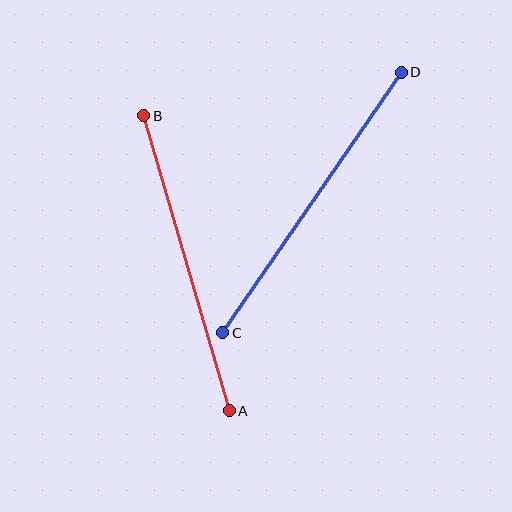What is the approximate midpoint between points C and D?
The midpoint is at approximately (312, 203) pixels.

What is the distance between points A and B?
The distance is approximately 307 pixels.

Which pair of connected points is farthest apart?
Points C and D are farthest apart.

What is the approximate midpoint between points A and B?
The midpoint is at approximately (187, 263) pixels.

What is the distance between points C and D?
The distance is approximately 316 pixels.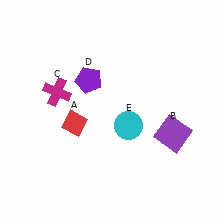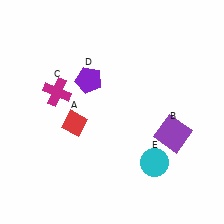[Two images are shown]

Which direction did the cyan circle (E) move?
The cyan circle (E) moved down.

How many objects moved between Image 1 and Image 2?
1 object moved between the two images.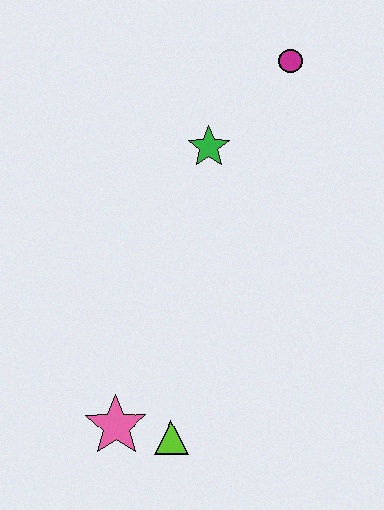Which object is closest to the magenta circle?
The green star is closest to the magenta circle.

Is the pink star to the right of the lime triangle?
No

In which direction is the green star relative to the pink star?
The green star is above the pink star.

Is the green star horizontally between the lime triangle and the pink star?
No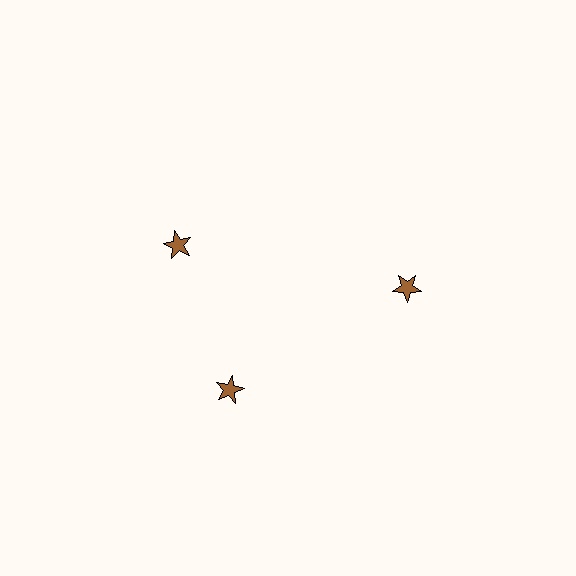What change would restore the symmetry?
The symmetry would be restored by rotating it back into even spacing with its neighbors so that all 3 stars sit at equal angles and equal distance from the center.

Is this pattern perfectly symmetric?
No. The 3 brown stars are arranged in a ring, but one element near the 11 o'clock position is rotated out of alignment along the ring, breaking the 3-fold rotational symmetry.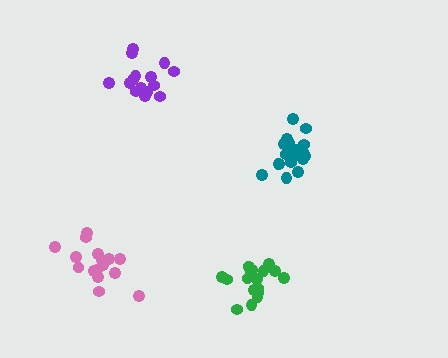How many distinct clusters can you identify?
There are 4 distinct clusters.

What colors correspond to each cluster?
The clusters are colored: teal, purple, pink, green.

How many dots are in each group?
Group 1: 21 dots, Group 2: 15 dots, Group 3: 16 dots, Group 4: 19 dots (71 total).